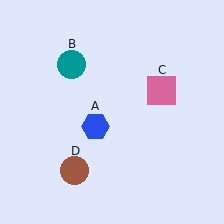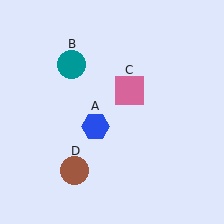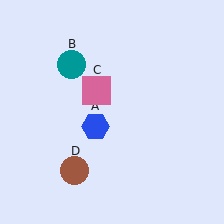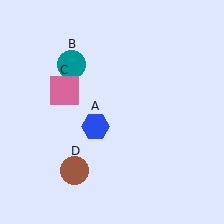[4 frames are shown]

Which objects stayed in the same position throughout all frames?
Blue hexagon (object A) and teal circle (object B) and brown circle (object D) remained stationary.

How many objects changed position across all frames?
1 object changed position: pink square (object C).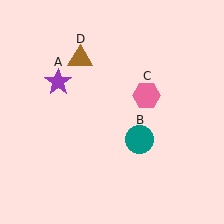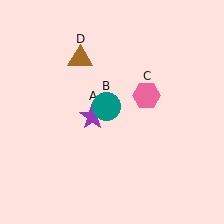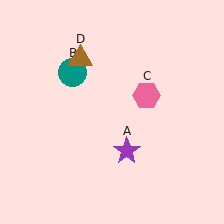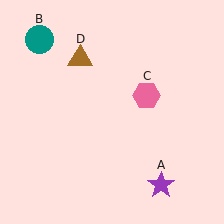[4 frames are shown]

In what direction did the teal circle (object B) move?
The teal circle (object B) moved up and to the left.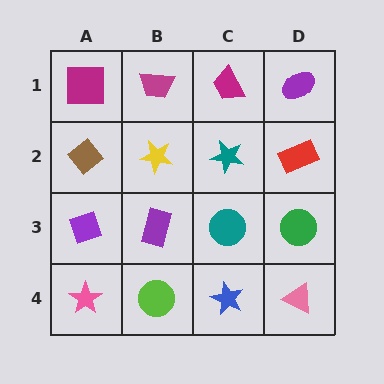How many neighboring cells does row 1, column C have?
3.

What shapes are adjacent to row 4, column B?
A purple rectangle (row 3, column B), a pink star (row 4, column A), a blue star (row 4, column C).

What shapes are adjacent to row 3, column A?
A brown diamond (row 2, column A), a pink star (row 4, column A), a purple rectangle (row 3, column B).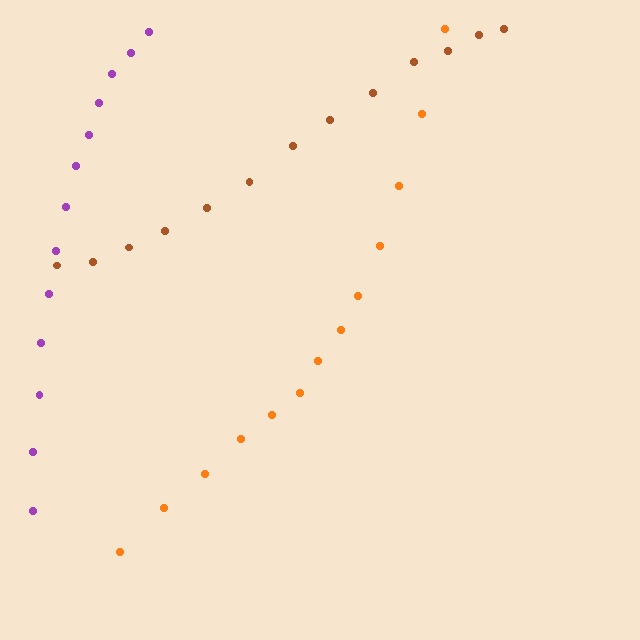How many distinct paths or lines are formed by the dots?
There are 3 distinct paths.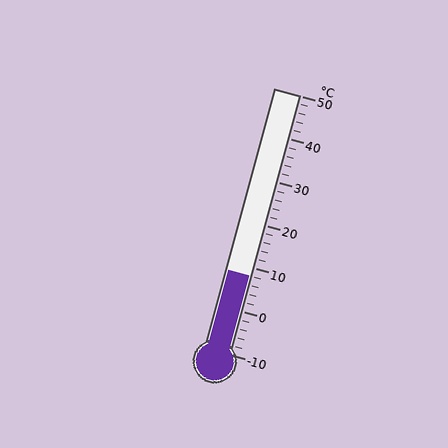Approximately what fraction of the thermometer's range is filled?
The thermometer is filled to approximately 30% of its range.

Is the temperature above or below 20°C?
The temperature is below 20°C.